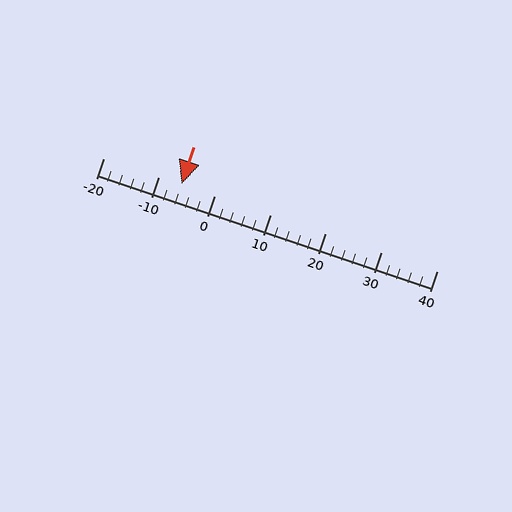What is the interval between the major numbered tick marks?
The major tick marks are spaced 10 units apart.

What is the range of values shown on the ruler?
The ruler shows values from -20 to 40.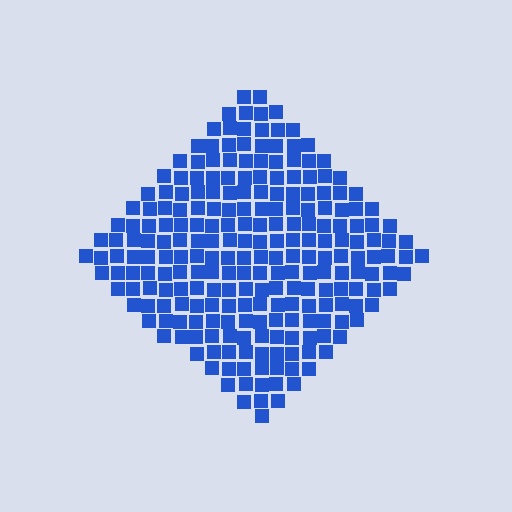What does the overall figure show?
The overall figure shows a diamond.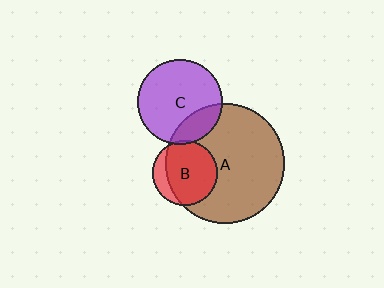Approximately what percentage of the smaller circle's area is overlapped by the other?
Approximately 20%.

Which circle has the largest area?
Circle A (brown).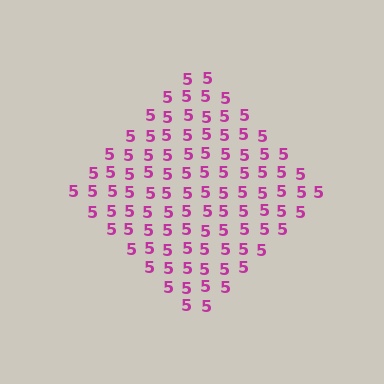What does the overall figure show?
The overall figure shows a diamond.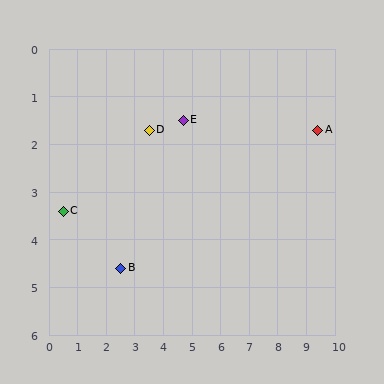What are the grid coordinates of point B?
Point B is at approximately (2.5, 4.6).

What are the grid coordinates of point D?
Point D is at approximately (3.5, 1.7).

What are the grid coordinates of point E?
Point E is at approximately (4.7, 1.5).